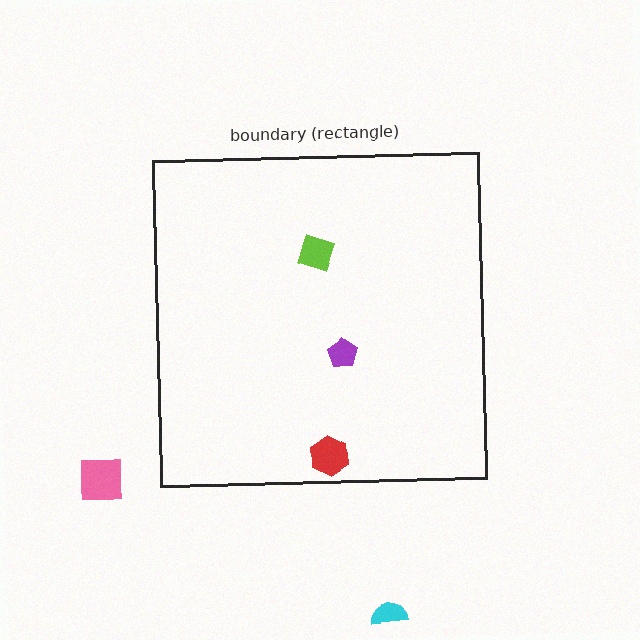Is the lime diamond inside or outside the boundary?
Inside.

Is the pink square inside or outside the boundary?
Outside.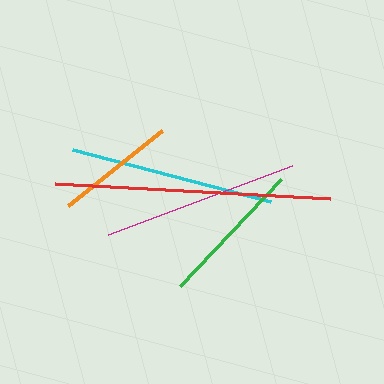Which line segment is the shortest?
The orange line is the shortest at approximately 120 pixels.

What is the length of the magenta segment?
The magenta segment is approximately 197 pixels long.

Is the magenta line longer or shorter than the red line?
The red line is longer than the magenta line.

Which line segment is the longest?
The red line is the longest at approximately 275 pixels.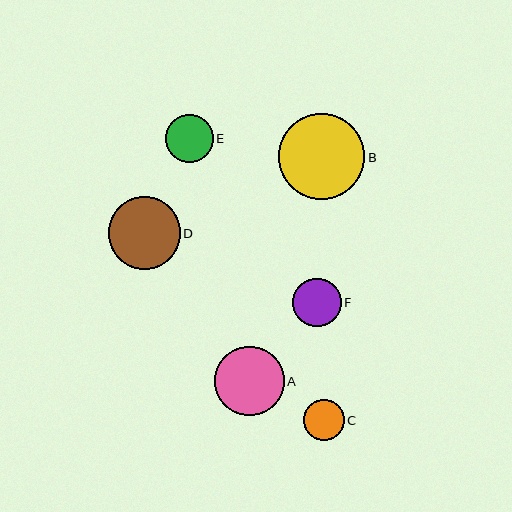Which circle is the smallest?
Circle C is the smallest with a size of approximately 41 pixels.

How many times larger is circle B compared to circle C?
Circle B is approximately 2.1 times the size of circle C.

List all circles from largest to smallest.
From largest to smallest: B, D, A, F, E, C.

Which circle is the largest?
Circle B is the largest with a size of approximately 86 pixels.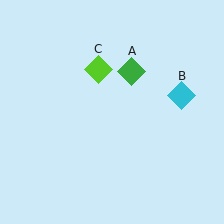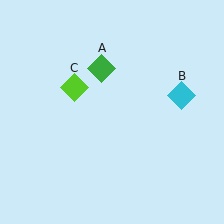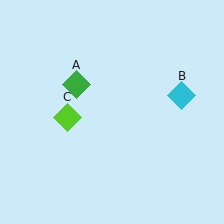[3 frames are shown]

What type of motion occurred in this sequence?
The green diamond (object A), lime diamond (object C) rotated counterclockwise around the center of the scene.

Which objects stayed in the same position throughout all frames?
Cyan diamond (object B) remained stationary.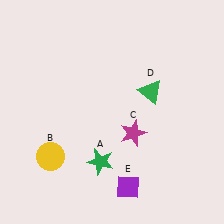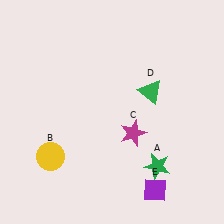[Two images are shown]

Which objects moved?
The objects that moved are: the green star (A), the purple diamond (E).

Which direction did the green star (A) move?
The green star (A) moved right.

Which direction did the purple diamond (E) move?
The purple diamond (E) moved right.